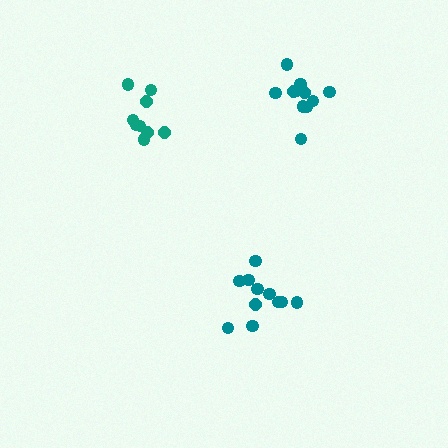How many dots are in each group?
Group 1: 11 dots, Group 2: 11 dots, Group 3: 9 dots (31 total).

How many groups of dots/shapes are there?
There are 3 groups.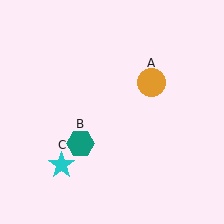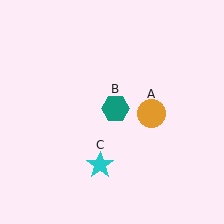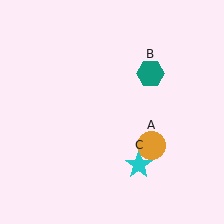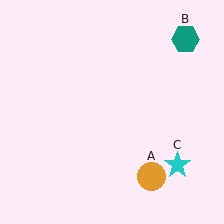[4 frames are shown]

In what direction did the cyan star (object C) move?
The cyan star (object C) moved right.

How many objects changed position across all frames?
3 objects changed position: orange circle (object A), teal hexagon (object B), cyan star (object C).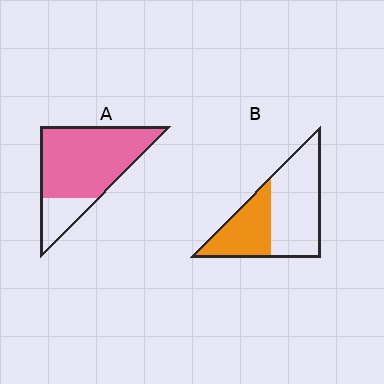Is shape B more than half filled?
No.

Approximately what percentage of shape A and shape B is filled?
A is approximately 80% and B is approximately 40%.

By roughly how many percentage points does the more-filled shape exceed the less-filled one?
By roughly 40 percentage points (A over B).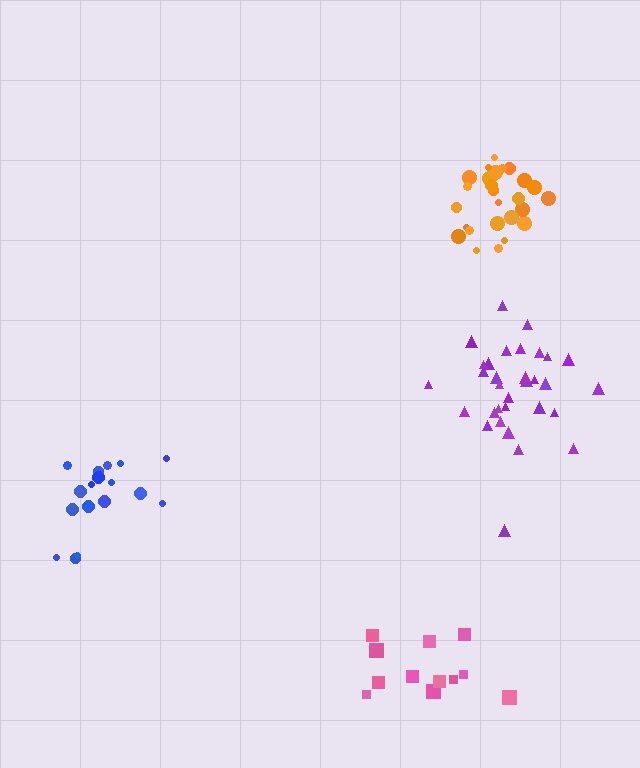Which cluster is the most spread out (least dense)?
Pink.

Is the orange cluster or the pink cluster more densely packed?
Orange.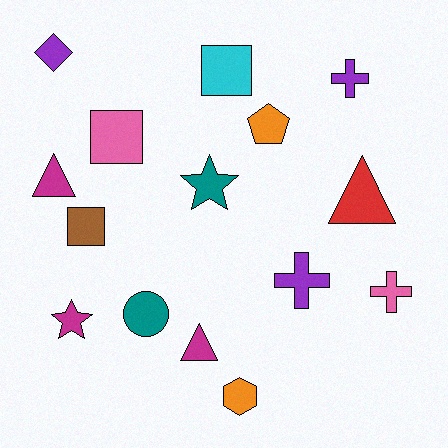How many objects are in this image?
There are 15 objects.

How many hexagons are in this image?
There is 1 hexagon.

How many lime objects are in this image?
There are no lime objects.